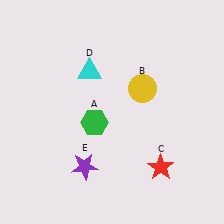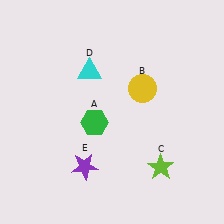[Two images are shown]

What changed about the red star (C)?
In Image 1, C is red. In Image 2, it changed to lime.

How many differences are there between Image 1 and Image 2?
There is 1 difference between the two images.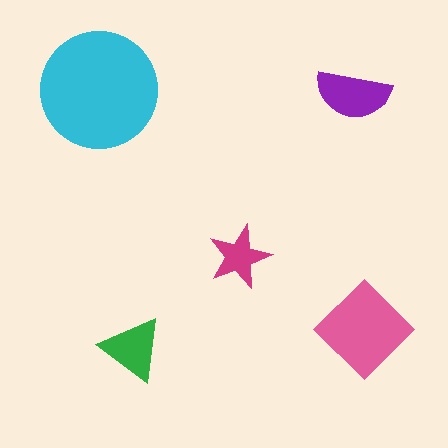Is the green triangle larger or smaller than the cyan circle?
Smaller.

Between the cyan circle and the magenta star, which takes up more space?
The cyan circle.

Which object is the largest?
The cyan circle.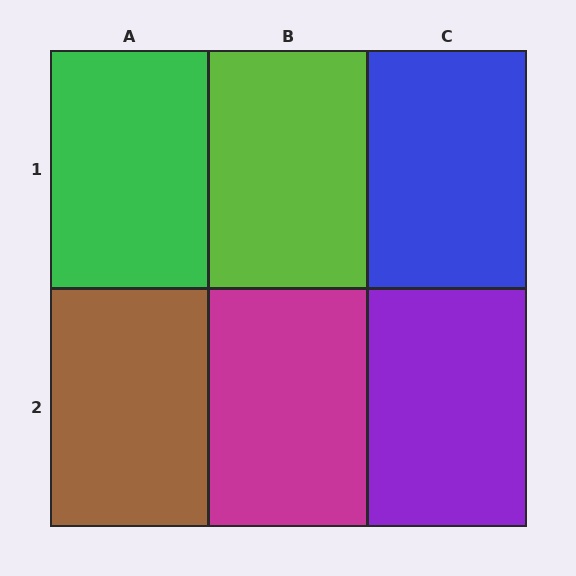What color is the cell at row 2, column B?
Magenta.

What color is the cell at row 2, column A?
Brown.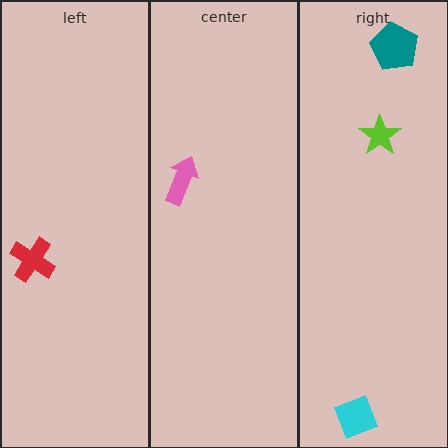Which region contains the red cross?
The left region.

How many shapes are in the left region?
1.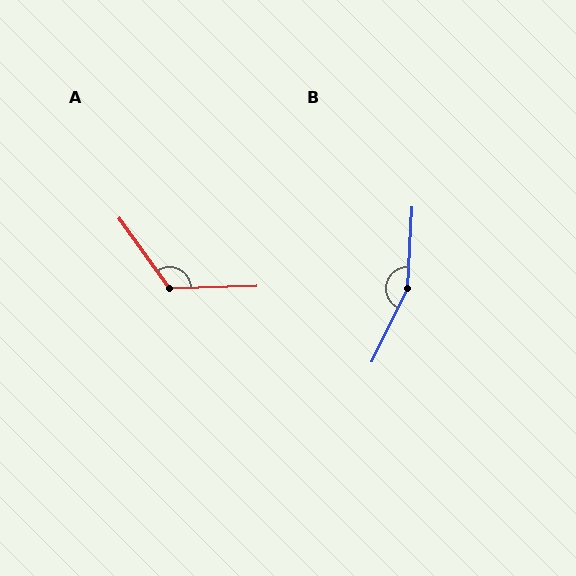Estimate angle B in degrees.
Approximately 157 degrees.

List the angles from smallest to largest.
A (124°), B (157°).